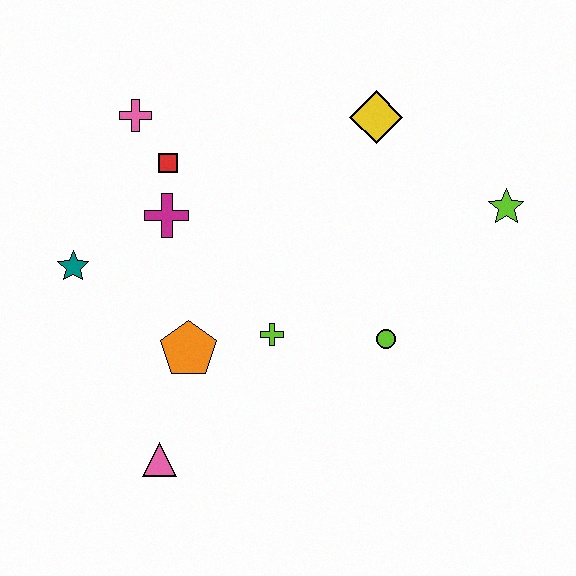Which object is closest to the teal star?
The magenta cross is closest to the teal star.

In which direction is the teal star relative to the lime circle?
The teal star is to the left of the lime circle.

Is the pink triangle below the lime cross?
Yes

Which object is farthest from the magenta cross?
The lime star is farthest from the magenta cross.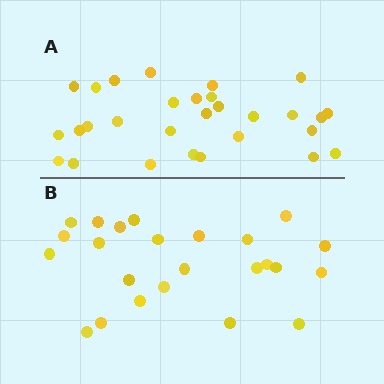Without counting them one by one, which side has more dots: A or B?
Region A (the top region) has more dots.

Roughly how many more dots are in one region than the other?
Region A has about 5 more dots than region B.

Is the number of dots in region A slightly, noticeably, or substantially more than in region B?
Region A has only slightly more — the two regions are fairly close. The ratio is roughly 1.2 to 1.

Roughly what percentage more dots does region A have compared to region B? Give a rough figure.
About 20% more.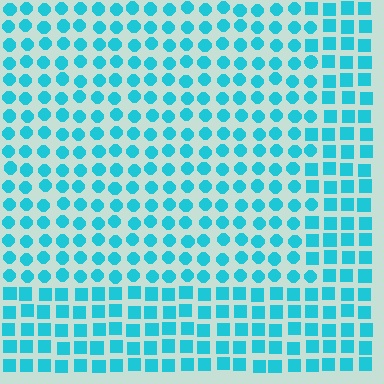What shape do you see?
I see a rectangle.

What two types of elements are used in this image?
The image uses circles inside the rectangle region and squares outside it.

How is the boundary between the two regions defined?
The boundary is defined by a change in element shape: circles inside vs. squares outside. All elements share the same color and spacing.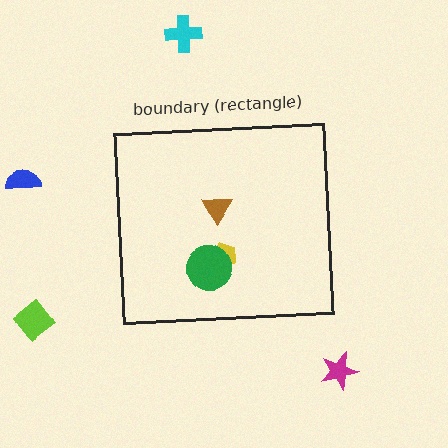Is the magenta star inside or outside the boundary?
Outside.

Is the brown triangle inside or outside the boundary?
Inside.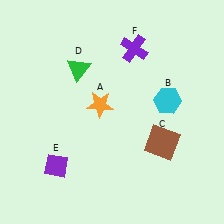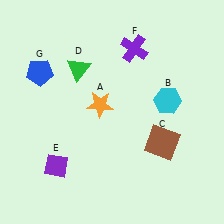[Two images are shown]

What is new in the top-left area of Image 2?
A blue pentagon (G) was added in the top-left area of Image 2.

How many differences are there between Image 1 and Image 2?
There is 1 difference between the two images.